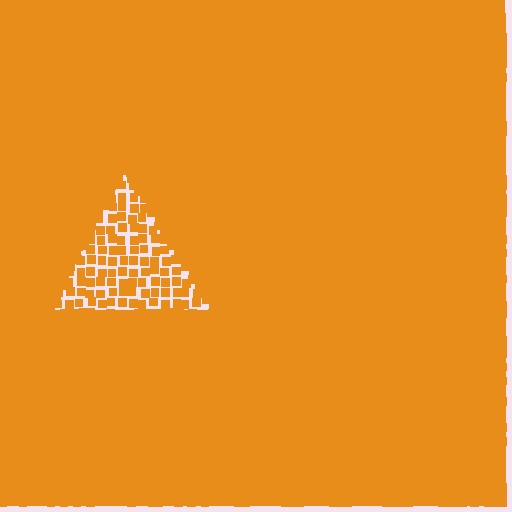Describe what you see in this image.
The image contains small orange elements arranged at two different densities. A triangle-shaped region is visible where the elements are less densely packed than the surrounding area.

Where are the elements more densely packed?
The elements are more densely packed outside the triangle boundary.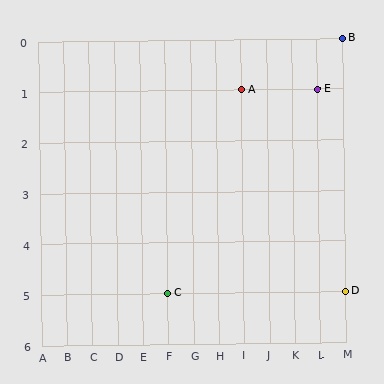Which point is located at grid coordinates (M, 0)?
Point B is at (M, 0).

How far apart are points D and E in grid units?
Points D and E are 1 column and 4 rows apart (about 4.1 grid units diagonally).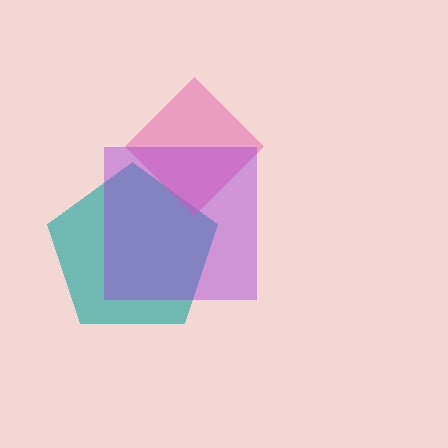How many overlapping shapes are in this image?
There are 3 overlapping shapes in the image.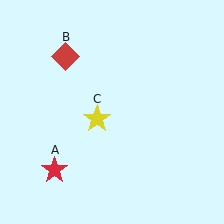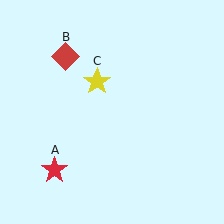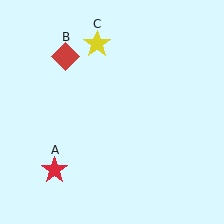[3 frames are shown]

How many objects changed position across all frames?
1 object changed position: yellow star (object C).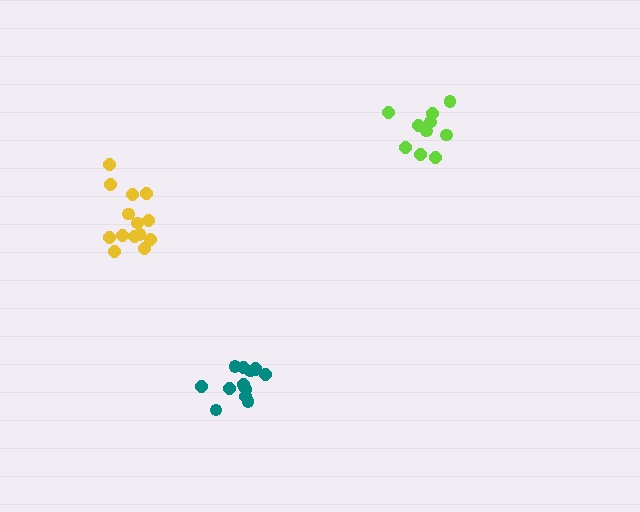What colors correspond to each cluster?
The clusters are colored: teal, lime, yellow.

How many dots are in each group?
Group 1: 14 dots, Group 2: 10 dots, Group 3: 14 dots (38 total).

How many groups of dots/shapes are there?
There are 3 groups.